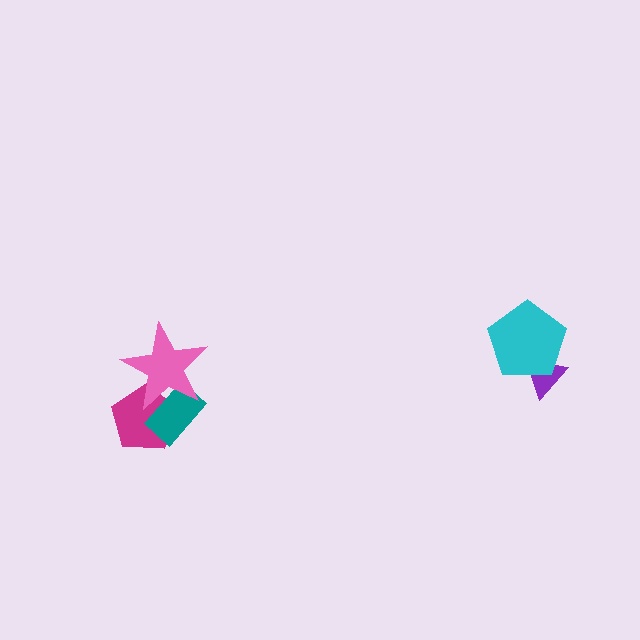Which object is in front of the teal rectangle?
The pink star is in front of the teal rectangle.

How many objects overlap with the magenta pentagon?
2 objects overlap with the magenta pentagon.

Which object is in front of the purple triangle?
The cyan pentagon is in front of the purple triangle.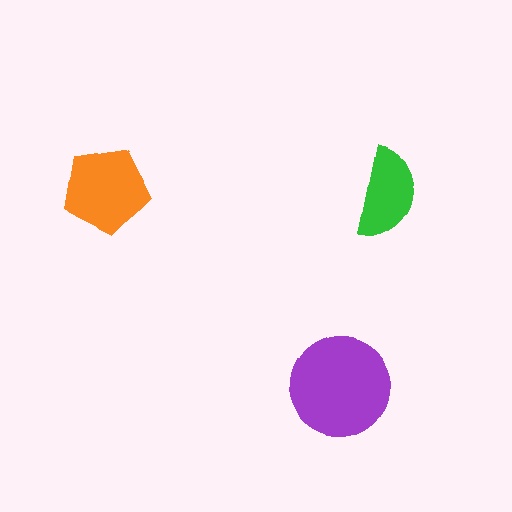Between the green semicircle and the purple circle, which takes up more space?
The purple circle.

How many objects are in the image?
There are 3 objects in the image.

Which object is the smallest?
The green semicircle.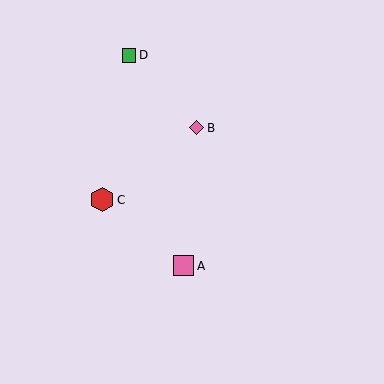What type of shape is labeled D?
Shape D is a green square.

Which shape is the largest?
The red hexagon (labeled C) is the largest.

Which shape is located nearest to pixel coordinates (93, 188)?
The red hexagon (labeled C) at (102, 200) is nearest to that location.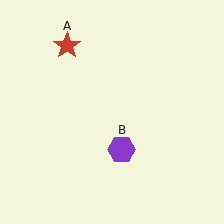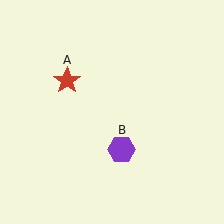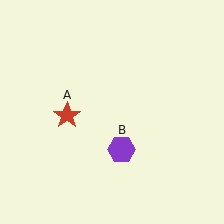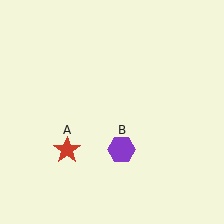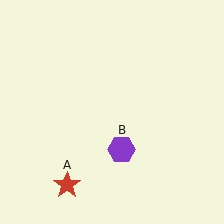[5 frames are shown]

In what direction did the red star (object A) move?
The red star (object A) moved down.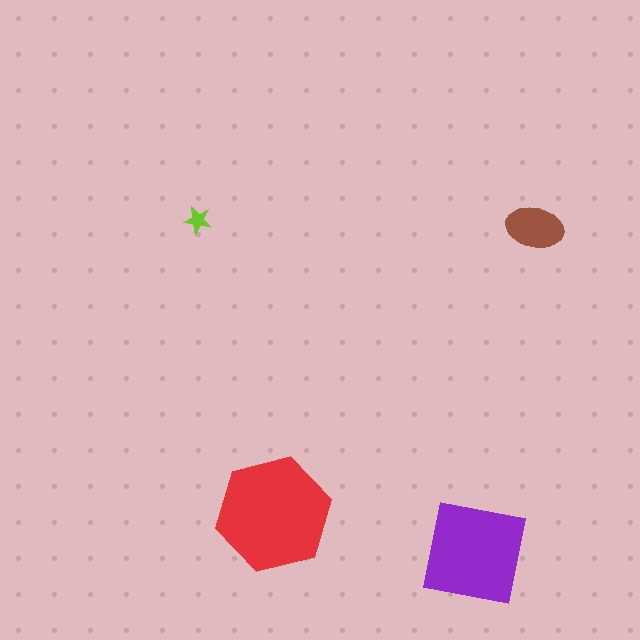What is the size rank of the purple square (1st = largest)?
2nd.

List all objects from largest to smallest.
The red hexagon, the purple square, the brown ellipse, the lime star.